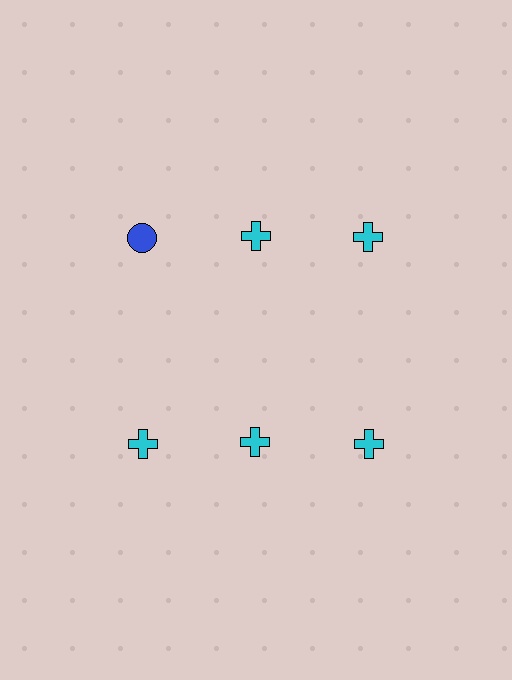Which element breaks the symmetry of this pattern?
The blue circle in the top row, leftmost column breaks the symmetry. All other shapes are cyan crosses.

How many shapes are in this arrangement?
There are 6 shapes arranged in a grid pattern.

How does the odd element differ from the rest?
It differs in both color (blue instead of cyan) and shape (circle instead of cross).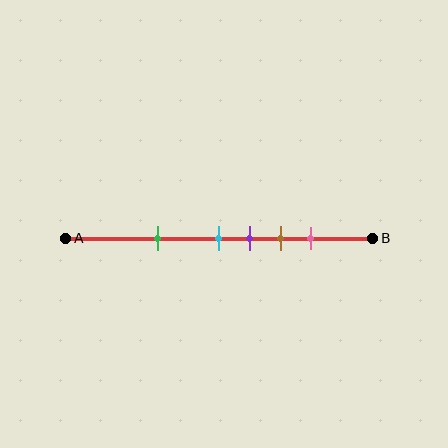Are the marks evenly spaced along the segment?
No, the marks are not evenly spaced.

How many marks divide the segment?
There are 5 marks dividing the segment.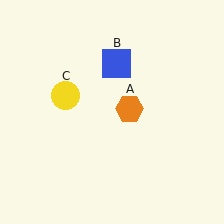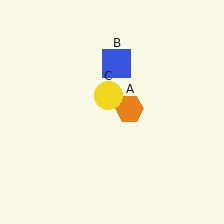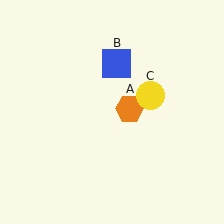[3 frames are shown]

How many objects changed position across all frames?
1 object changed position: yellow circle (object C).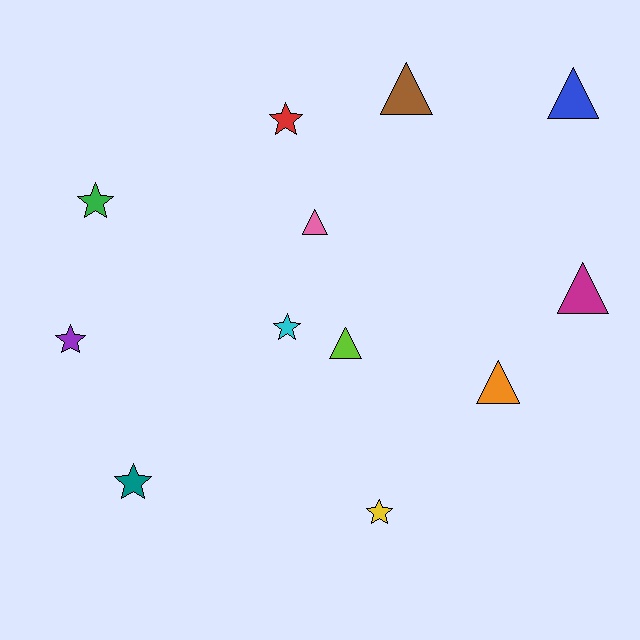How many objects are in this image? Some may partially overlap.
There are 12 objects.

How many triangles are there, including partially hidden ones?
There are 6 triangles.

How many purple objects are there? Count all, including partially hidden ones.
There is 1 purple object.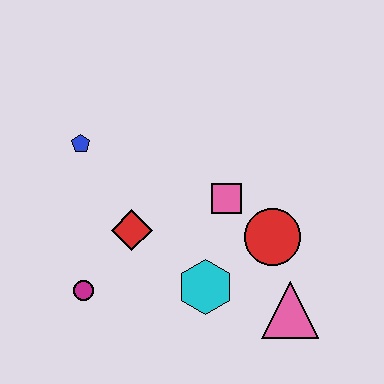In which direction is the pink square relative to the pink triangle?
The pink square is above the pink triangle.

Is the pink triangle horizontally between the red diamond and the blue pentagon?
No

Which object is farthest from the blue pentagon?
The pink triangle is farthest from the blue pentagon.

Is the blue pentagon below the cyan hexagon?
No